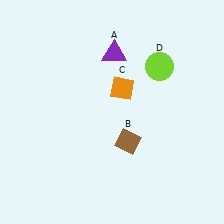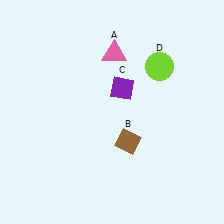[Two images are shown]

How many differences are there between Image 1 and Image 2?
There are 2 differences between the two images.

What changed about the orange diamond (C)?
In Image 1, C is orange. In Image 2, it changed to purple.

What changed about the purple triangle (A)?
In Image 1, A is purple. In Image 2, it changed to pink.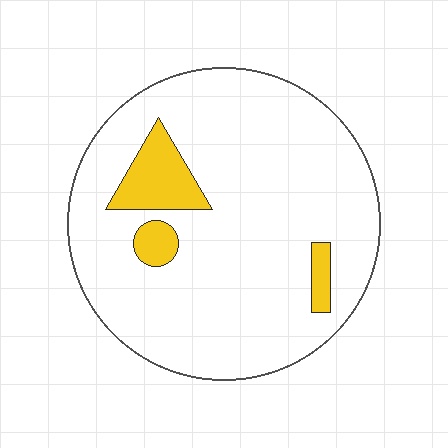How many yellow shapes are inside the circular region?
3.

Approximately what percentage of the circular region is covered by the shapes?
Approximately 10%.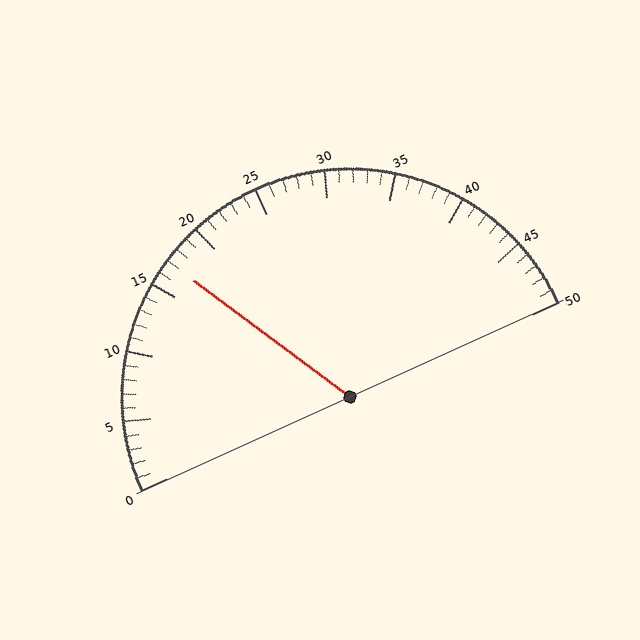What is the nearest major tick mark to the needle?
The nearest major tick mark is 15.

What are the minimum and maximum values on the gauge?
The gauge ranges from 0 to 50.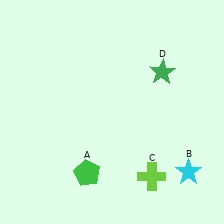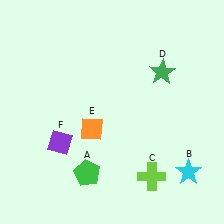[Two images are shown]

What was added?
An orange diamond (E), a purple diamond (F) were added in Image 2.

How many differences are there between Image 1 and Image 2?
There are 2 differences between the two images.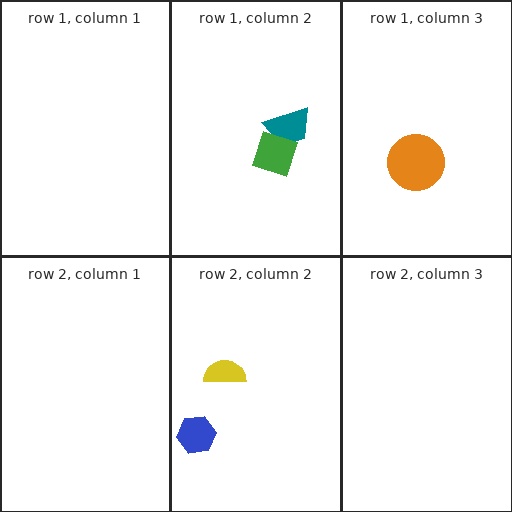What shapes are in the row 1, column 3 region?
The orange circle.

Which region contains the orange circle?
The row 1, column 3 region.